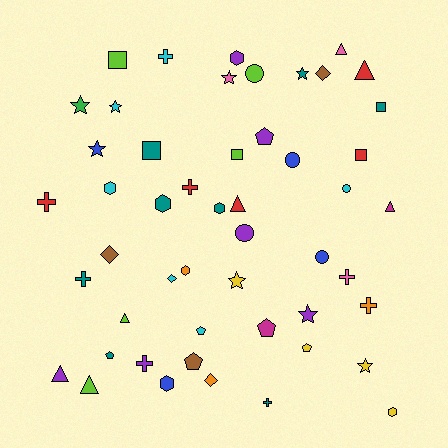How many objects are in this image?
There are 50 objects.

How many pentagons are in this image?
There are 6 pentagons.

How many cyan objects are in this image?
There are 6 cyan objects.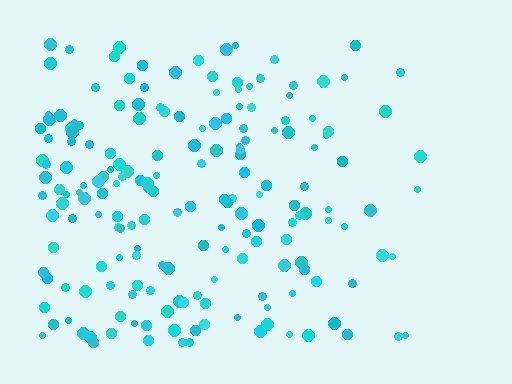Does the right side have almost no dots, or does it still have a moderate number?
Still a moderate number, just noticeably fewer than the left.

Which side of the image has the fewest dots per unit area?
The right.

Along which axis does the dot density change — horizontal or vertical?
Horizontal.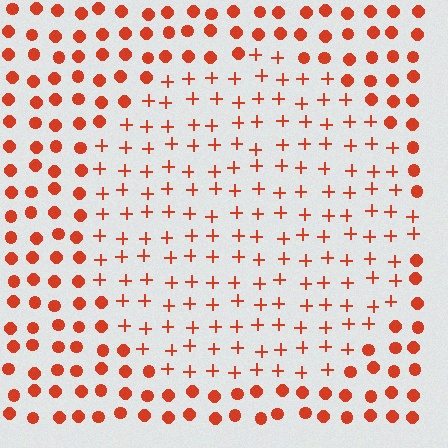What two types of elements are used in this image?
The image uses plus signs inside the circle region and circles outside it.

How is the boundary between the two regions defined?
The boundary is defined by a change in element shape: plus signs inside vs. circles outside. All elements share the same color and spacing.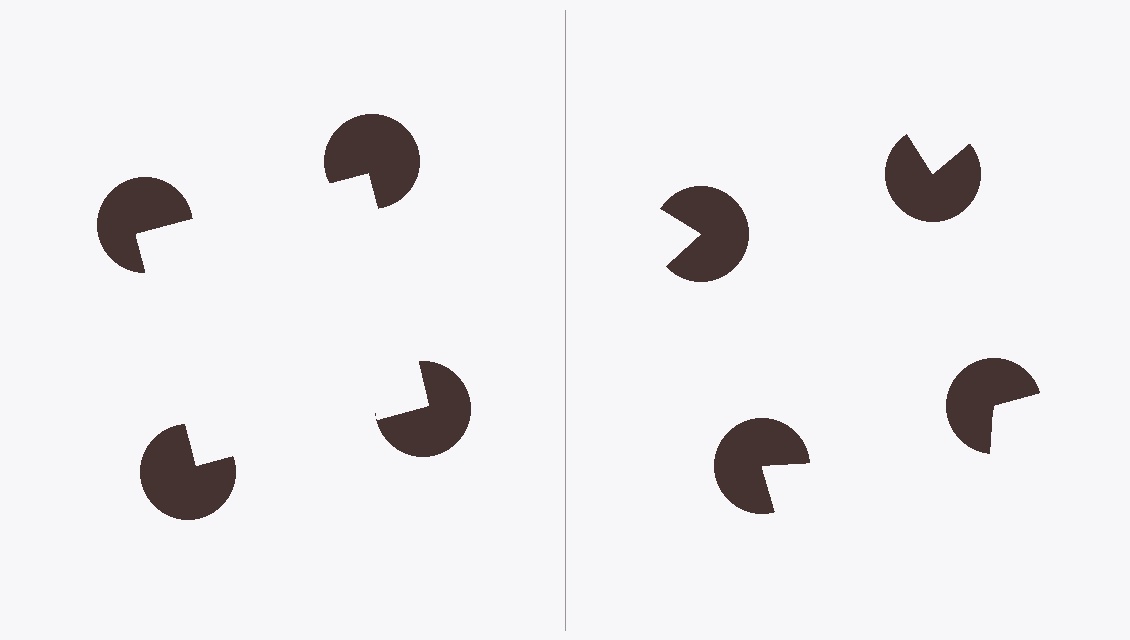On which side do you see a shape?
An illusory square appears on the left side. On the right side the wedge cuts are rotated, so no coherent shape forms.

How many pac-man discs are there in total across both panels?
8 — 4 on each side.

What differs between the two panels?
The pac-man discs are positioned identically on both sides; only the wedge orientations differ. On the left they align to a square; on the right they are misaligned.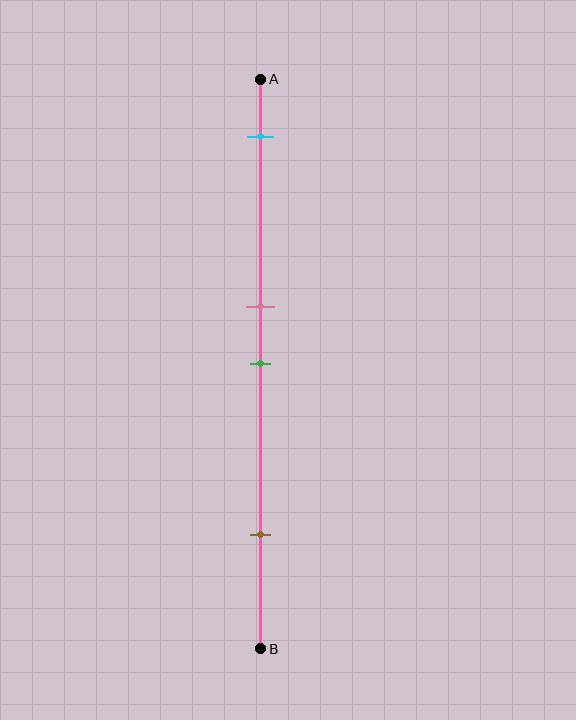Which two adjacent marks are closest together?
The pink and green marks are the closest adjacent pair.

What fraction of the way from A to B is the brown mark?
The brown mark is approximately 80% (0.8) of the way from A to B.